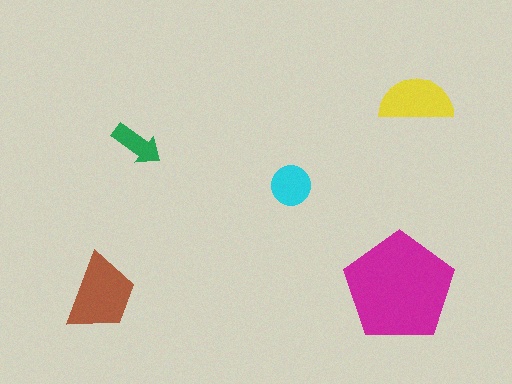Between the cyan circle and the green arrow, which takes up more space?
The cyan circle.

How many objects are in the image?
There are 5 objects in the image.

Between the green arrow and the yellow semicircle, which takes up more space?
The yellow semicircle.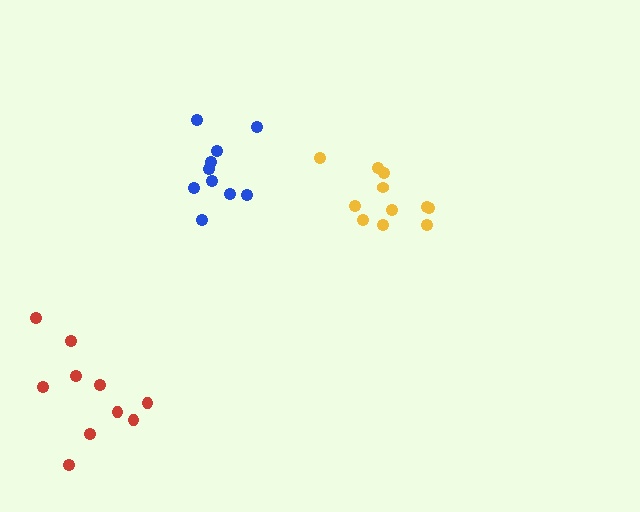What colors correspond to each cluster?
The clusters are colored: red, yellow, blue.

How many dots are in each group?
Group 1: 10 dots, Group 2: 11 dots, Group 3: 10 dots (31 total).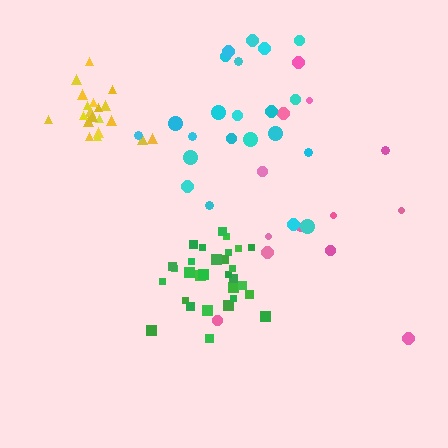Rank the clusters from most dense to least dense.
yellow, green, cyan, pink.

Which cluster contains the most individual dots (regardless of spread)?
Green (30).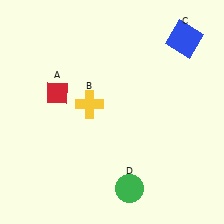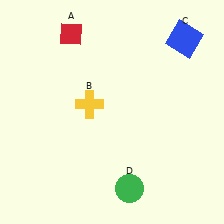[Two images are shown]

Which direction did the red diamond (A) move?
The red diamond (A) moved up.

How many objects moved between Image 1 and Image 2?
1 object moved between the two images.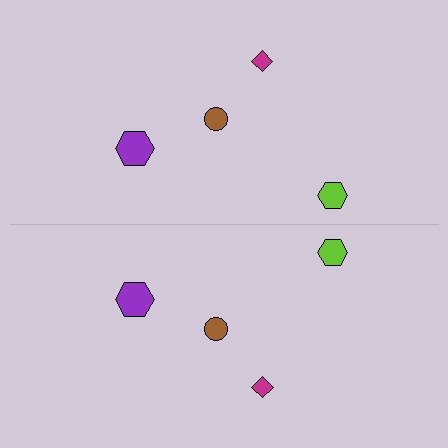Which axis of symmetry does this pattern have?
The pattern has a horizontal axis of symmetry running through the center of the image.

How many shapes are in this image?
There are 8 shapes in this image.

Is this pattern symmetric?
Yes, this pattern has bilateral (reflection) symmetry.